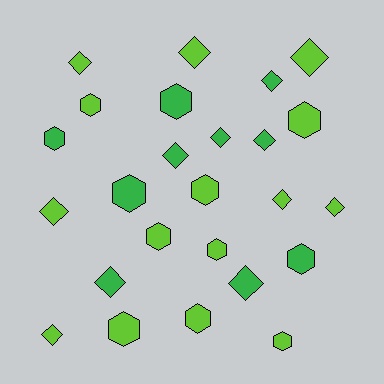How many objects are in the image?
There are 25 objects.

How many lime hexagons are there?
There are 8 lime hexagons.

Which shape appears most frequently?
Diamond, with 13 objects.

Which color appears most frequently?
Lime, with 15 objects.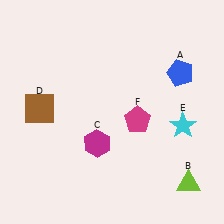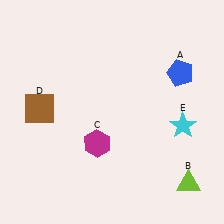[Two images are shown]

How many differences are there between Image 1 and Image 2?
There is 1 difference between the two images.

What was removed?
The magenta pentagon (F) was removed in Image 2.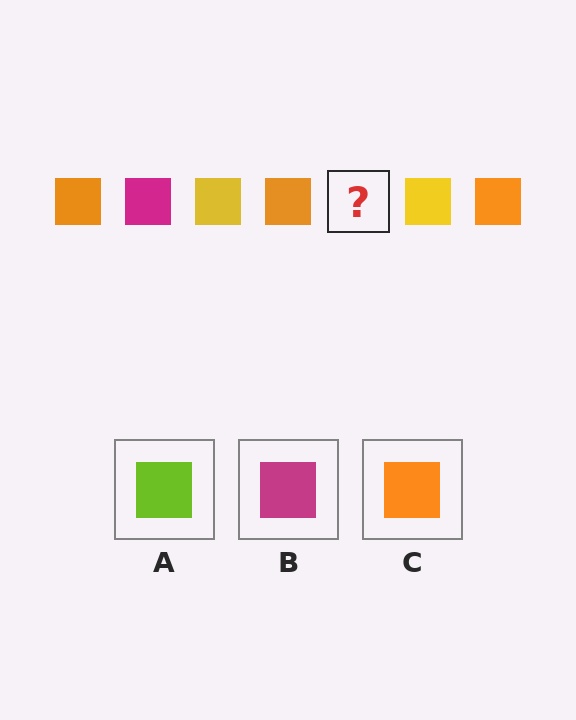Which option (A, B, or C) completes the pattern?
B.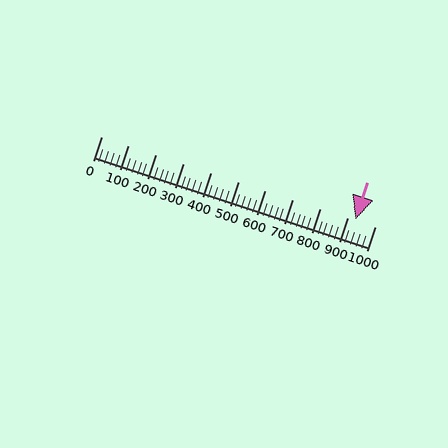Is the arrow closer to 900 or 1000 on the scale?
The arrow is closer to 900.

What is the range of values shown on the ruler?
The ruler shows values from 0 to 1000.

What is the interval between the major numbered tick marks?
The major tick marks are spaced 100 units apart.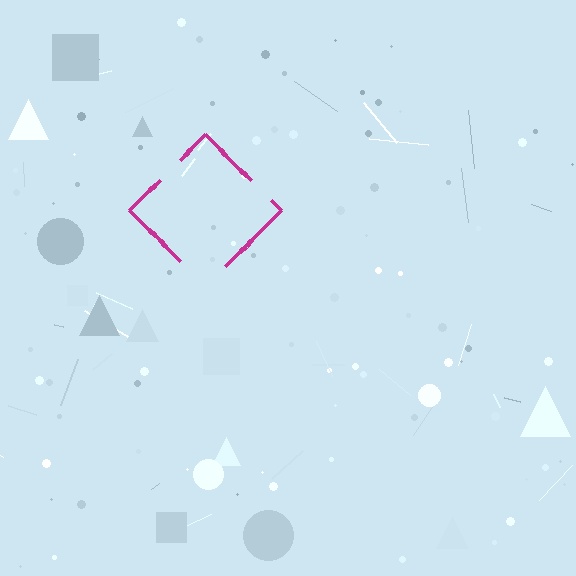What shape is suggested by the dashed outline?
The dashed outline suggests a diamond.